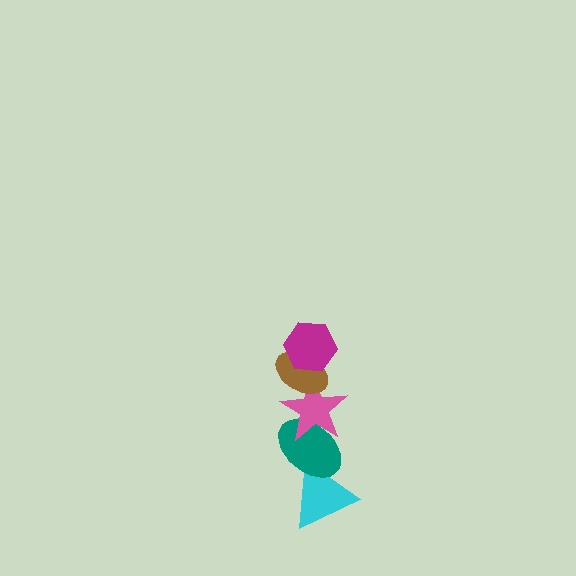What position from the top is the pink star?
The pink star is 3rd from the top.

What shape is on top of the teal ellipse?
The pink star is on top of the teal ellipse.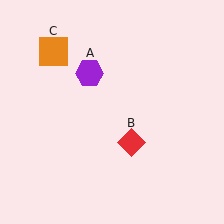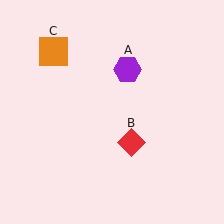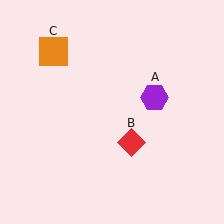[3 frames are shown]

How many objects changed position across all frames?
1 object changed position: purple hexagon (object A).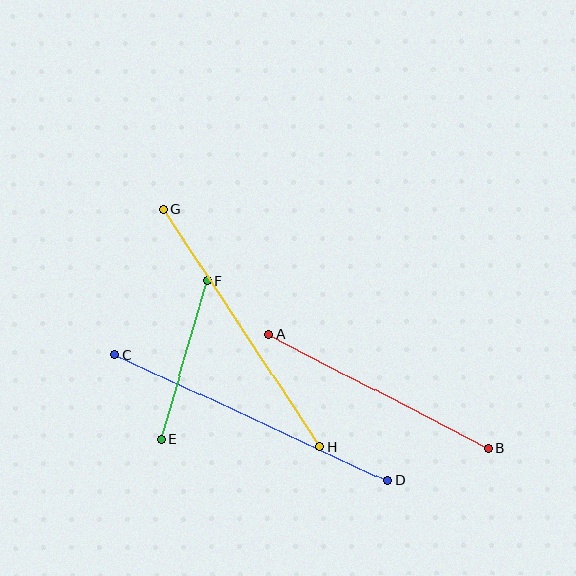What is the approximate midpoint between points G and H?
The midpoint is at approximately (241, 328) pixels.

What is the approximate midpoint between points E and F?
The midpoint is at approximately (184, 360) pixels.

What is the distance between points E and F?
The distance is approximately 164 pixels.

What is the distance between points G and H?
The distance is approximately 285 pixels.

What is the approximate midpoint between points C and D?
The midpoint is at approximately (252, 418) pixels.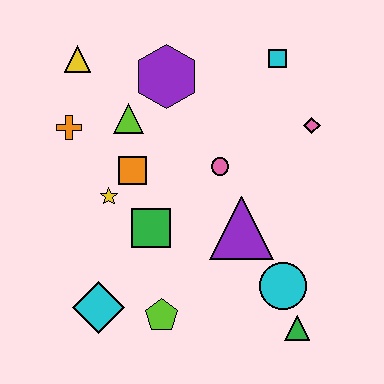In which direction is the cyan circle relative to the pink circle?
The cyan circle is below the pink circle.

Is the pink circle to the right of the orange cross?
Yes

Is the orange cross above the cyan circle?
Yes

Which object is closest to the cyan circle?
The green triangle is closest to the cyan circle.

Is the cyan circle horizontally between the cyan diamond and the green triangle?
Yes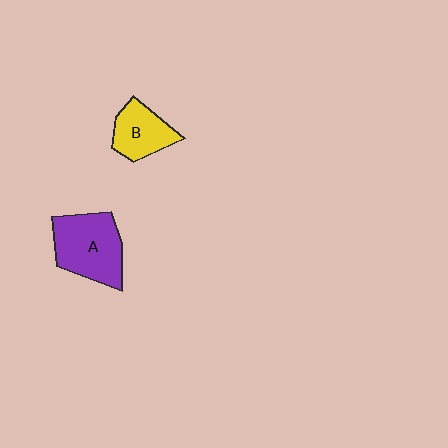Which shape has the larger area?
Shape A (purple).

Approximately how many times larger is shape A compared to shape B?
Approximately 1.6 times.